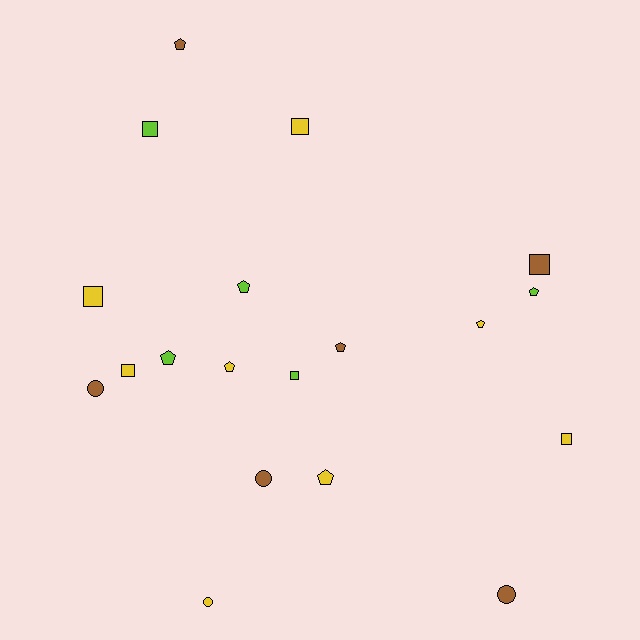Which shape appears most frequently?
Pentagon, with 8 objects.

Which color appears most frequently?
Yellow, with 8 objects.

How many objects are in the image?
There are 19 objects.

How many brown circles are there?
There are 3 brown circles.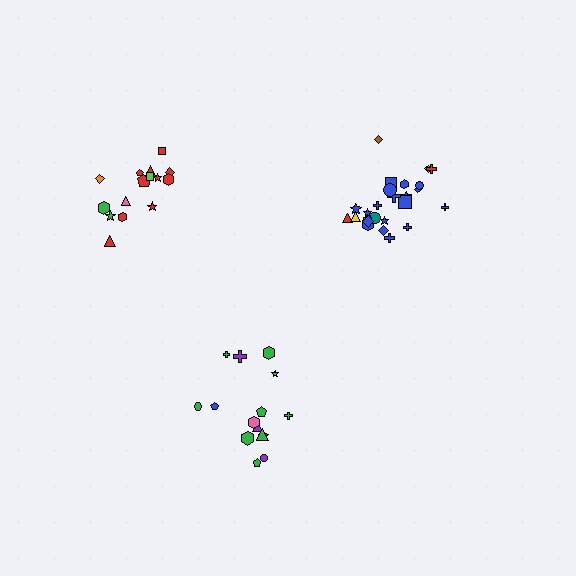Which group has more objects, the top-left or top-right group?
The top-right group.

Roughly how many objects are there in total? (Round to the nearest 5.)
Roughly 55 objects in total.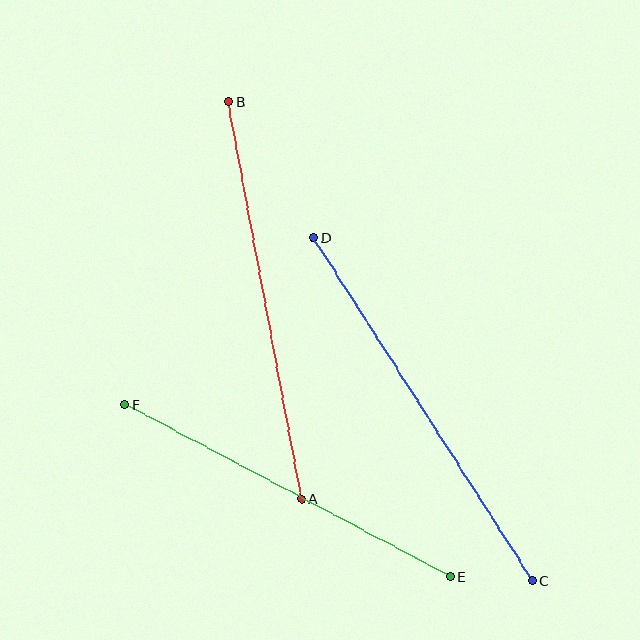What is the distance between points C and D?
The distance is approximately 406 pixels.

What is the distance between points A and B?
The distance is approximately 404 pixels.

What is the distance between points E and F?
The distance is approximately 368 pixels.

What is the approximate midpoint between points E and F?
The midpoint is at approximately (287, 490) pixels.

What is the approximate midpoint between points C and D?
The midpoint is at approximately (423, 409) pixels.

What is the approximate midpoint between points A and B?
The midpoint is at approximately (265, 300) pixels.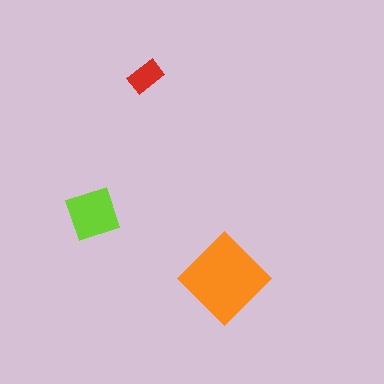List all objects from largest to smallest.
The orange diamond, the lime square, the red rectangle.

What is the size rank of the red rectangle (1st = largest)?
3rd.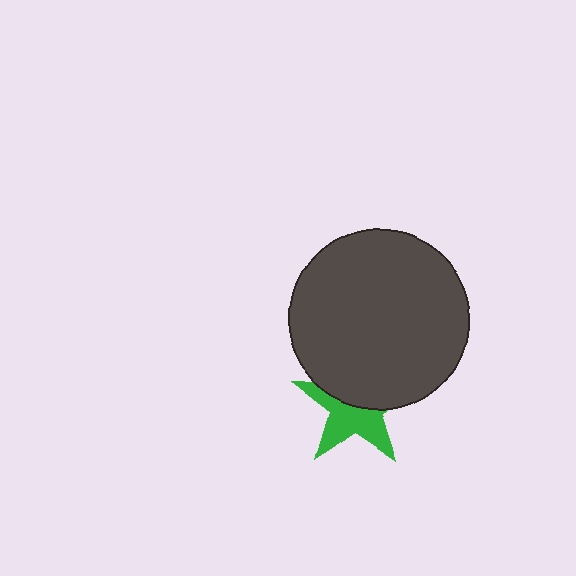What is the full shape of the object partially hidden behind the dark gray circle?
The partially hidden object is a green star.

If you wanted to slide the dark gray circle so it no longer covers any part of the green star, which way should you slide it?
Slide it up — that is the most direct way to separate the two shapes.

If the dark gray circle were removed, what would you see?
You would see the complete green star.